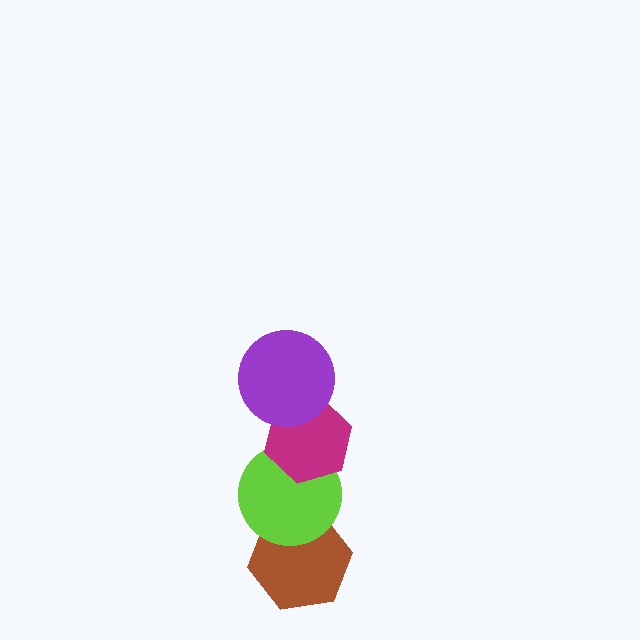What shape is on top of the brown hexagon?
The lime circle is on top of the brown hexagon.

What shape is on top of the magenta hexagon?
The purple circle is on top of the magenta hexagon.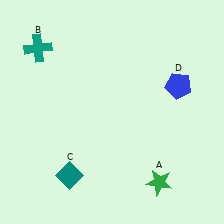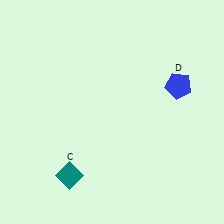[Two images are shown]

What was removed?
The green star (A), the teal cross (B) were removed in Image 2.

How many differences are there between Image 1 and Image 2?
There are 2 differences between the two images.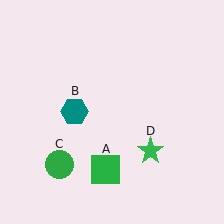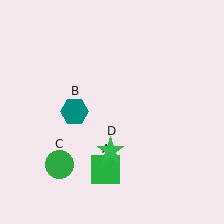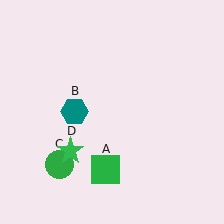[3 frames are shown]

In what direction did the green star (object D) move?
The green star (object D) moved left.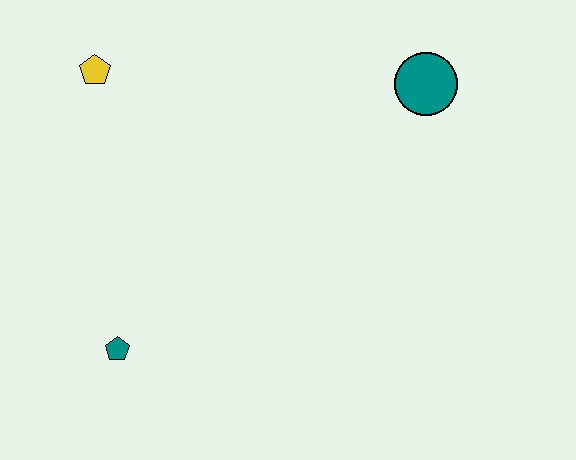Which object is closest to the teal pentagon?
The yellow pentagon is closest to the teal pentagon.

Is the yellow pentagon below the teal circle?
No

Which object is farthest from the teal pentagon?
The teal circle is farthest from the teal pentagon.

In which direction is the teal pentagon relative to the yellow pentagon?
The teal pentagon is below the yellow pentagon.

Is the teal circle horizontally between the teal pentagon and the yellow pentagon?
No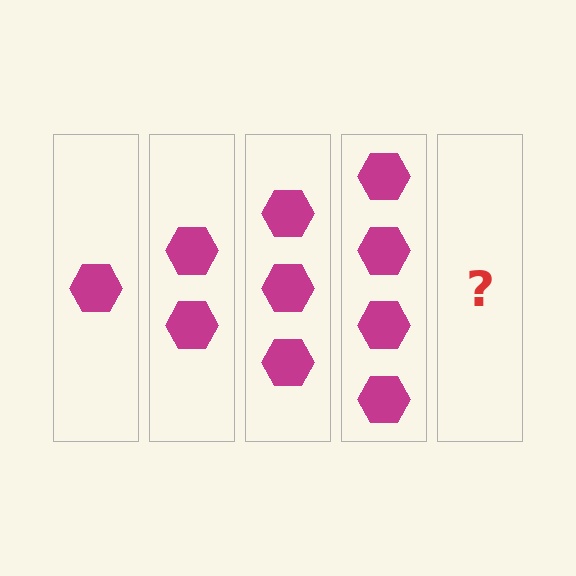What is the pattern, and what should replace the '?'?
The pattern is that each step adds one more hexagon. The '?' should be 5 hexagons.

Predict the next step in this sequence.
The next step is 5 hexagons.